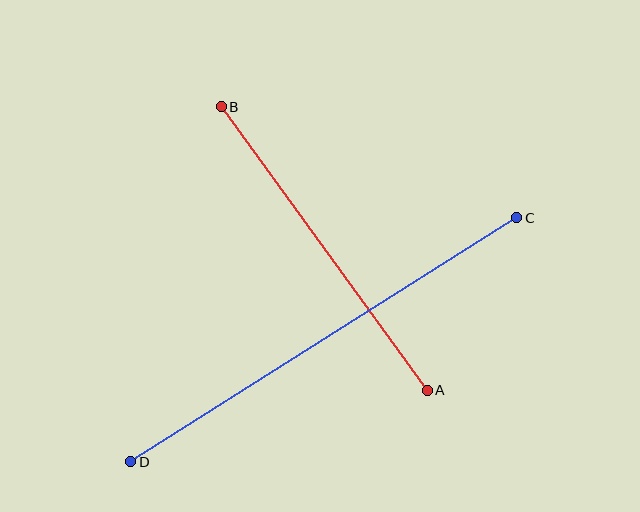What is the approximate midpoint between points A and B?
The midpoint is at approximately (324, 248) pixels.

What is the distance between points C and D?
The distance is approximately 457 pixels.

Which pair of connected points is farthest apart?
Points C and D are farthest apart.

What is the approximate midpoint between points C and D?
The midpoint is at approximately (324, 340) pixels.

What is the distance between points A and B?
The distance is approximately 351 pixels.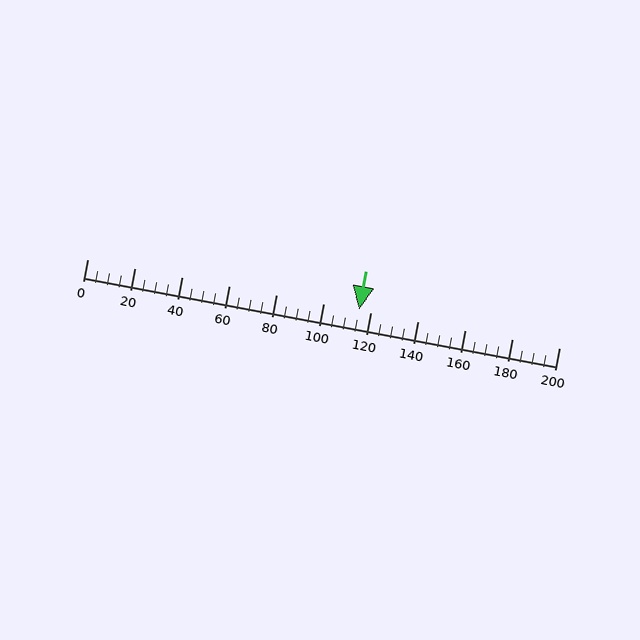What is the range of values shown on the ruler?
The ruler shows values from 0 to 200.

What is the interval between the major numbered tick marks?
The major tick marks are spaced 20 units apart.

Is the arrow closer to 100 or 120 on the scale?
The arrow is closer to 120.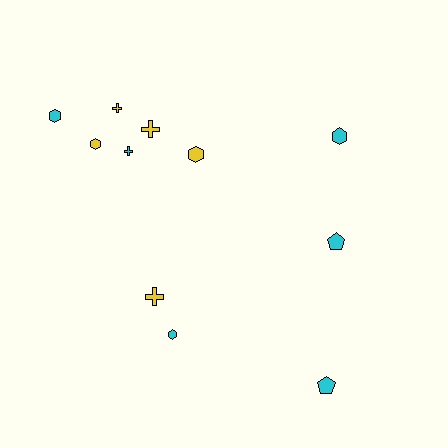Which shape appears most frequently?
Hexagon, with 5 objects.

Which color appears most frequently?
Cyan, with 6 objects.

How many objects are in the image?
There are 11 objects.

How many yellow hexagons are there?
There are 2 yellow hexagons.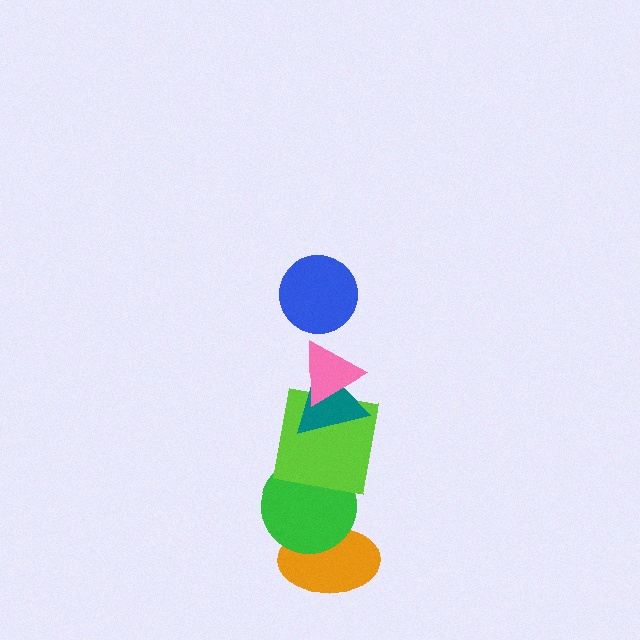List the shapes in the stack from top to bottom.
From top to bottom: the blue circle, the pink triangle, the teal triangle, the lime square, the green circle, the orange ellipse.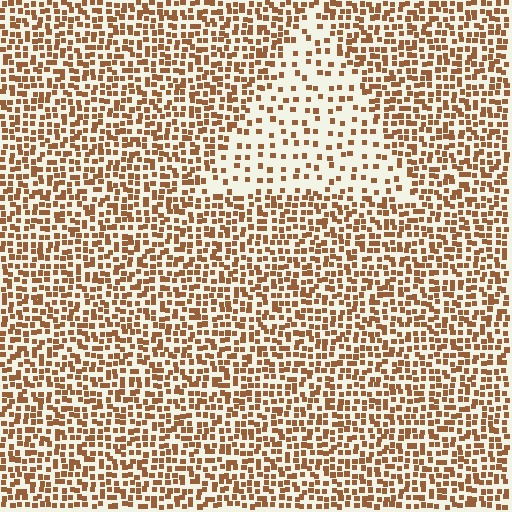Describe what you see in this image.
The image contains small brown elements arranged at two different densities. A triangle-shaped region is visible where the elements are less densely packed than the surrounding area.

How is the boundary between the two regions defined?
The boundary is defined by a change in element density (approximately 2.4x ratio). All elements are the same color, size, and shape.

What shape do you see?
I see a triangle.